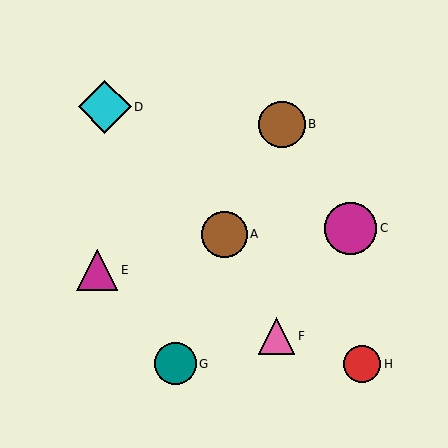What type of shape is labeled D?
Shape D is a cyan diamond.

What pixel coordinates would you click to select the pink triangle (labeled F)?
Click at (276, 336) to select the pink triangle F.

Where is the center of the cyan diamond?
The center of the cyan diamond is at (105, 107).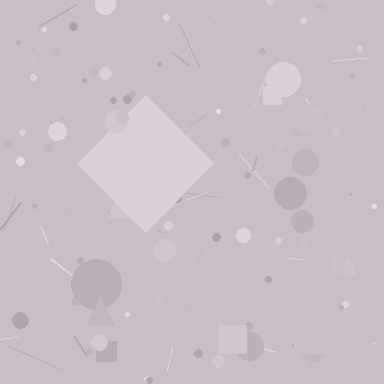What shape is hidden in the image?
A diamond is hidden in the image.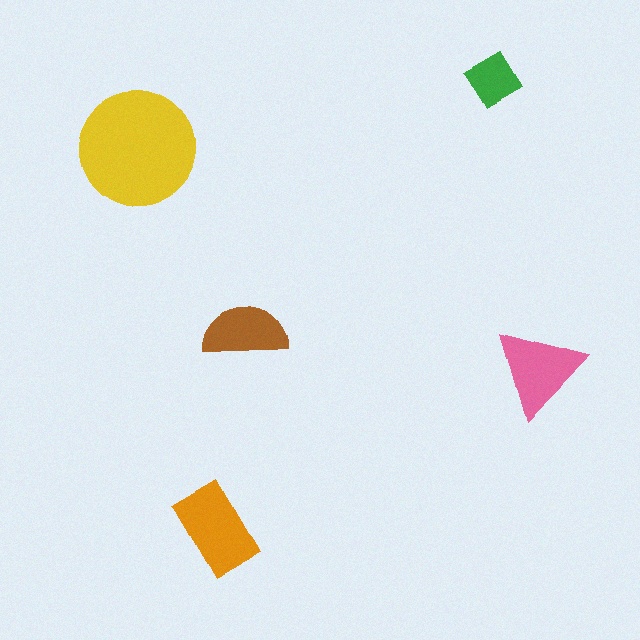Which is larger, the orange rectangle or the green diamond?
The orange rectangle.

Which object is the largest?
The yellow circle.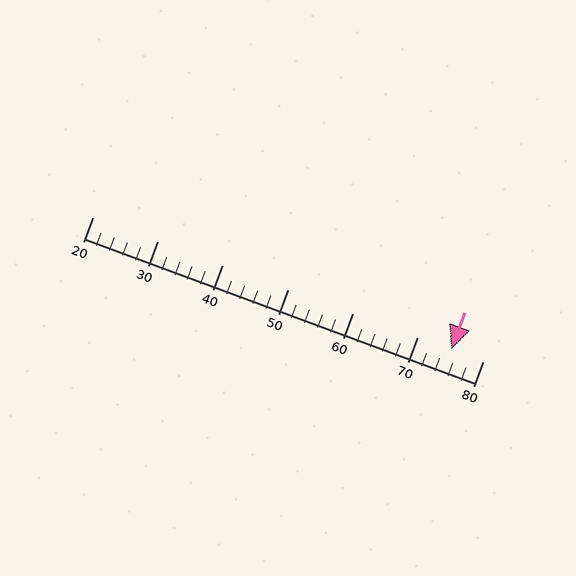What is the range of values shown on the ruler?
The ruler shows values from 20 to 80.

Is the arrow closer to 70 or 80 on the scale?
The arrow is closer to 80.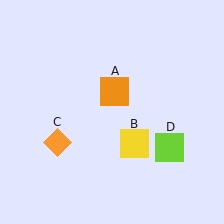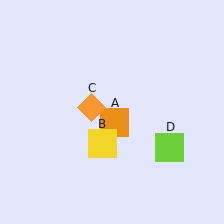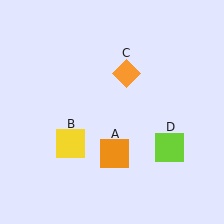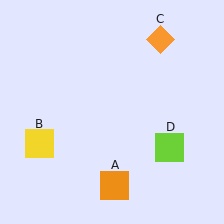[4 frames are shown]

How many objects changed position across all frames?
3 objects changed position: orange square (object A), yellow square (object B), orange diamond (object C).